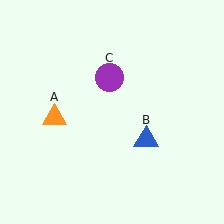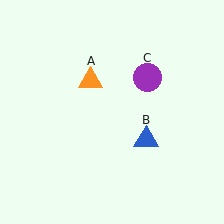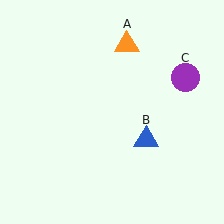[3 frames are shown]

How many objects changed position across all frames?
2 objects changed position: orange triangle (object A), purple circle (object C).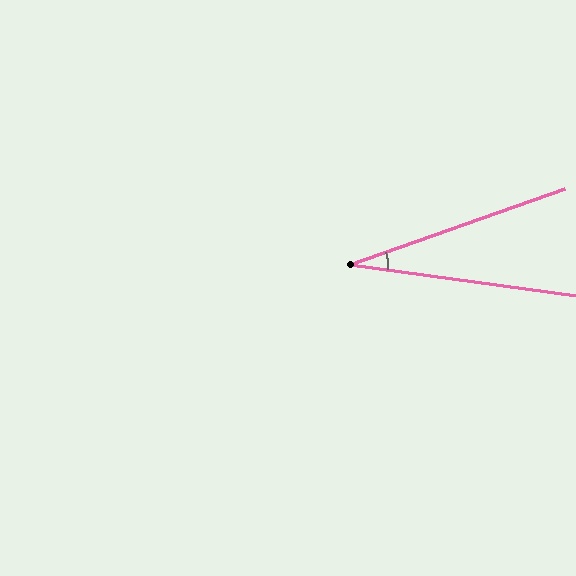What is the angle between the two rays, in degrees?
Approximately 27 degrees.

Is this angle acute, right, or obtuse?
It is acute.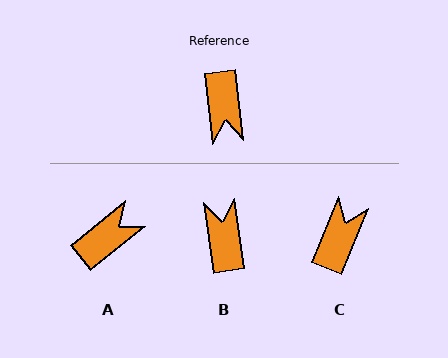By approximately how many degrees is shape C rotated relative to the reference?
Approximately 151 degrees counter-clockwise.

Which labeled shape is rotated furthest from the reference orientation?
B, about 178 degrees away.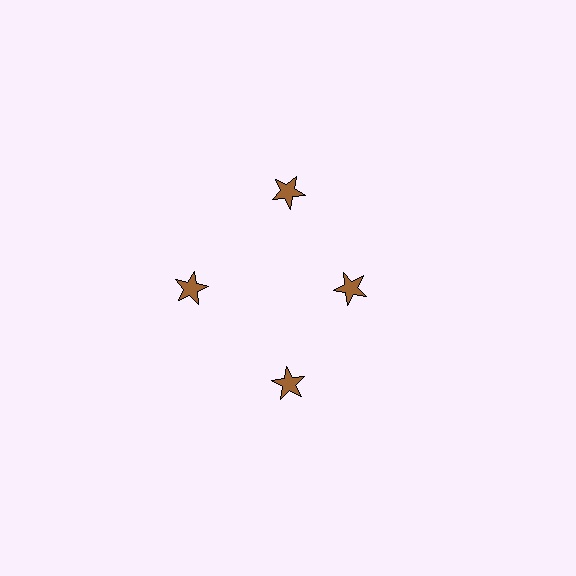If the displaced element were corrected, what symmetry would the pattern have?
It would have 4-fold rotational symmetry — the pattern would map onto itself every 90 degrees.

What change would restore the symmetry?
The symmetry would be restored by moving it outward, back onto the ring so that all 4 stars sit at equal angles and equal distance from the center.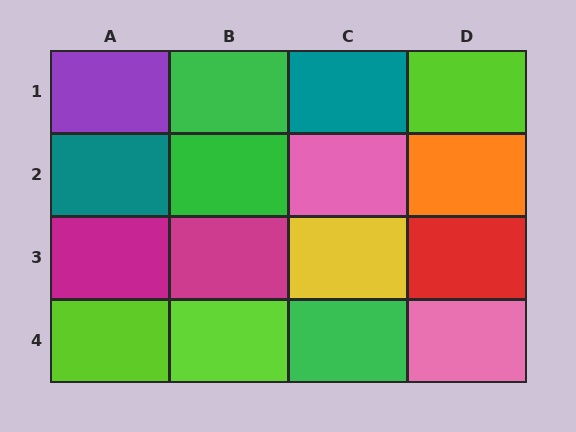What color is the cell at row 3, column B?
Magenta.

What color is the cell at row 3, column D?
Red.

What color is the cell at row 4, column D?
Pink.